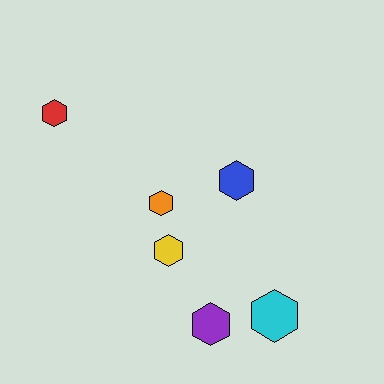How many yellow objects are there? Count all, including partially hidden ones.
There is 1 yellow object.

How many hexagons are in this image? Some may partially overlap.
There are 6 hexagons.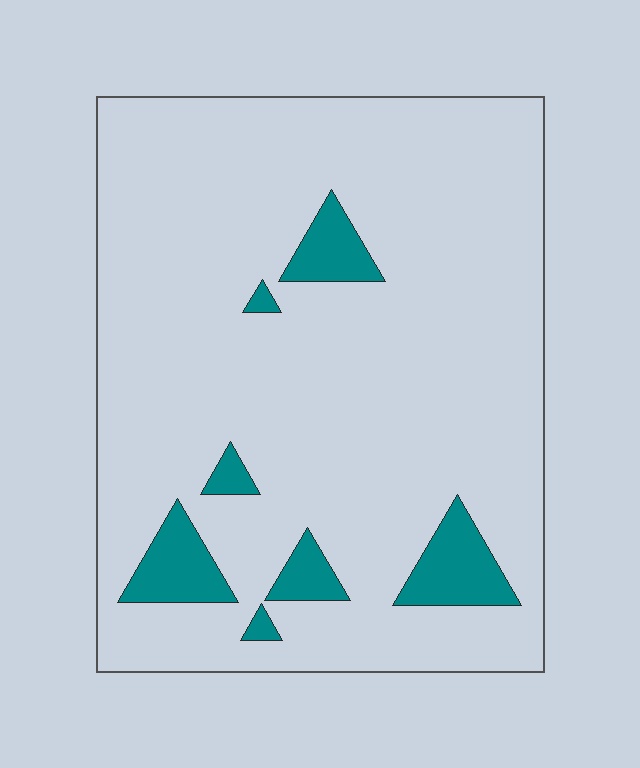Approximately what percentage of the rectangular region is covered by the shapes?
Approximately 10%.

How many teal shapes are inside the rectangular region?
7.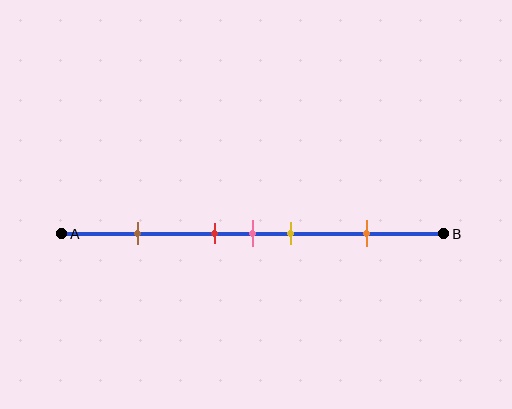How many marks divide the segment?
There are 5 marks dividing the segment.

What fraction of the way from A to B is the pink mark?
The pink mark is approximately 50% (0.5) of the way from A to B.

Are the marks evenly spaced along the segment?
No, the marks are not evenly spaced.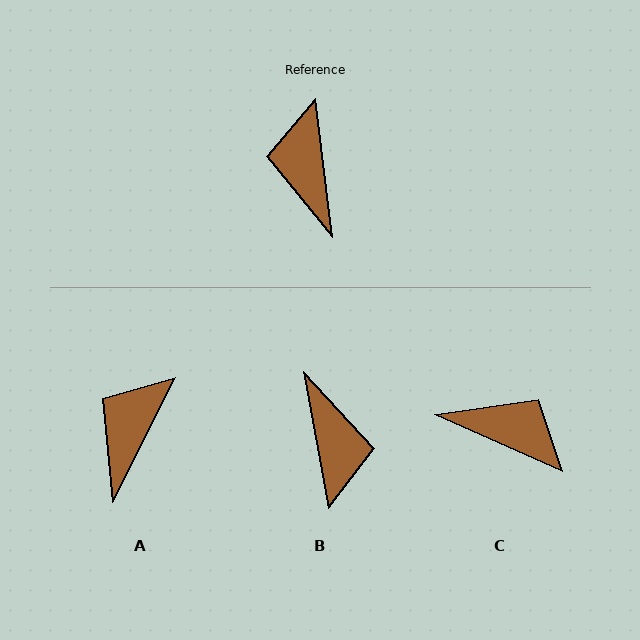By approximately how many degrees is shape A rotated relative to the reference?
Approximately 34 degrees clockwise.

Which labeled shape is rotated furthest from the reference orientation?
B, about 177 degrees away.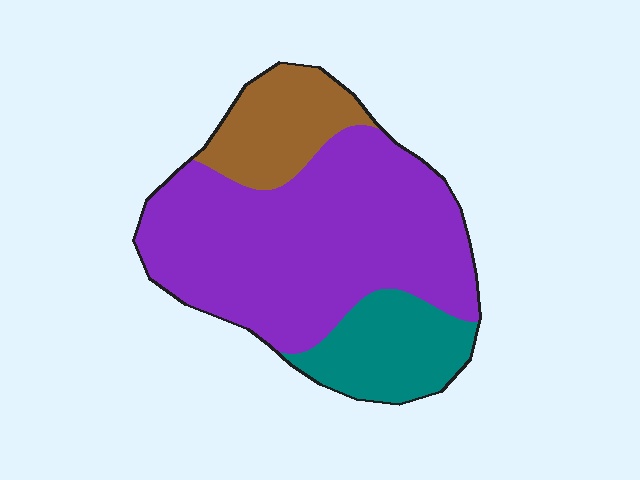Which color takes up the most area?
Purple, at roughly 65%.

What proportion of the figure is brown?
Brown takes up less than a quarter of the figure.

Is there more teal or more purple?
Purple.